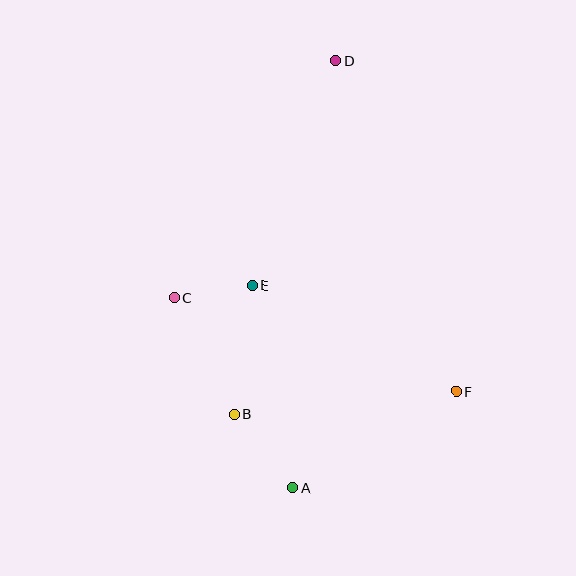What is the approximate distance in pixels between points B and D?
The distance between B and D is approximately 367 pixels.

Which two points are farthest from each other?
Points A and D are farthest from each other.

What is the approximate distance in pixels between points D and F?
The distance between D and F is approximately 352 pixels.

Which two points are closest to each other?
Points C and E are closest to each other.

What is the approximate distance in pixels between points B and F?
The distance between B and F is approximately 222 pixels.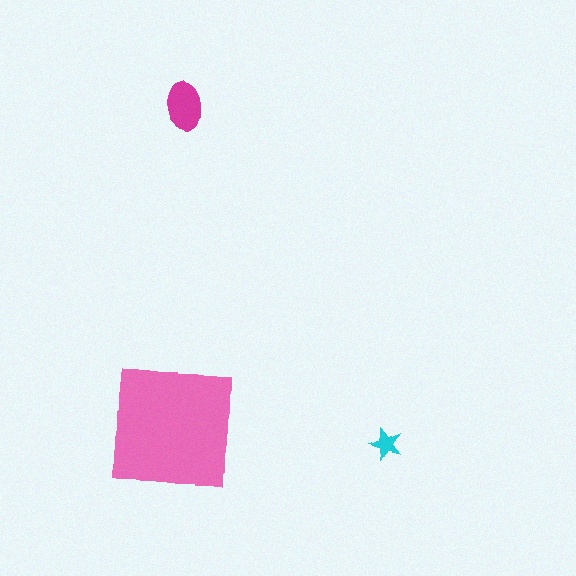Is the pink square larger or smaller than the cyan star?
Larger.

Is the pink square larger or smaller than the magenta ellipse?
Larger.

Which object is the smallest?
The cyan star.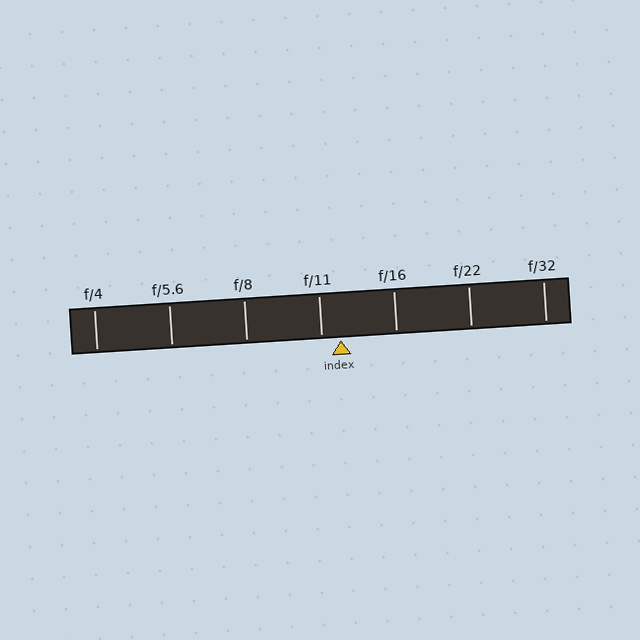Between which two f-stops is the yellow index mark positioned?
The index mark is between f/11 and f/16.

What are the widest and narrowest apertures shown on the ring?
The widest aperture shown is f/4 and the narrowest is f/32.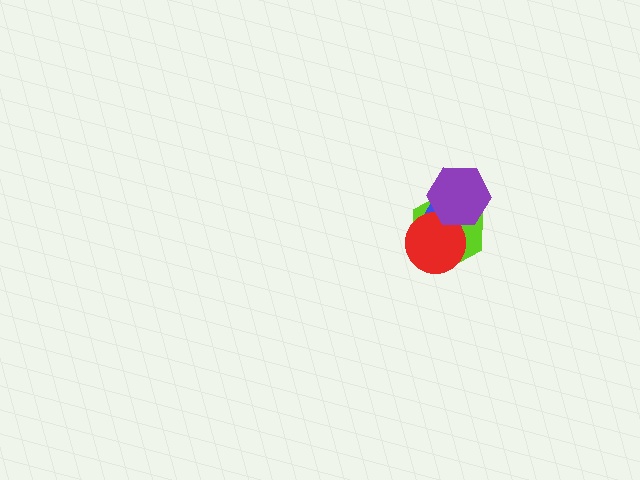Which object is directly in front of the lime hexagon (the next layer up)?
The blue triangle is directly in front of the lime hexagon.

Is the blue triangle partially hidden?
Yes, it is partially covered by another shape.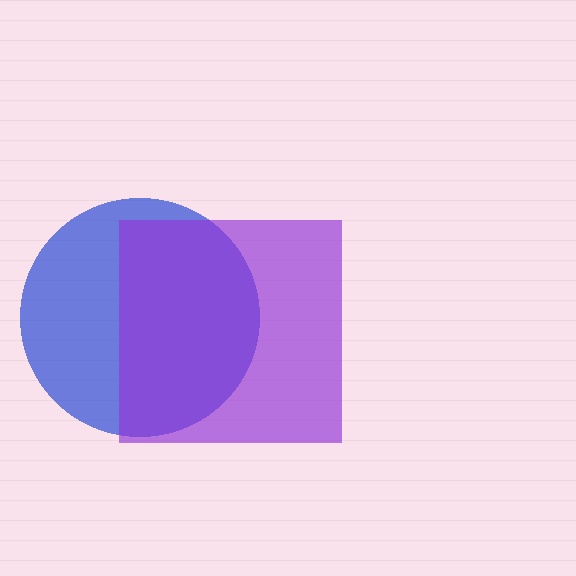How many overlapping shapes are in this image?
There are 2 overlapping shapes in the image.